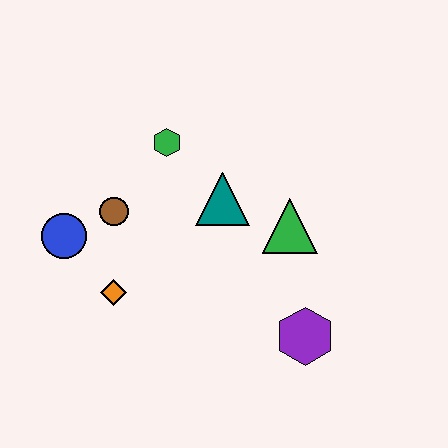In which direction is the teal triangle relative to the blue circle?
The teal triangle is to the right of the blue circle.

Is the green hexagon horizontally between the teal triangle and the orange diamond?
Yes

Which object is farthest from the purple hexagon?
The blue circle is farthest from the purple hexagon.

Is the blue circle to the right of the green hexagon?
No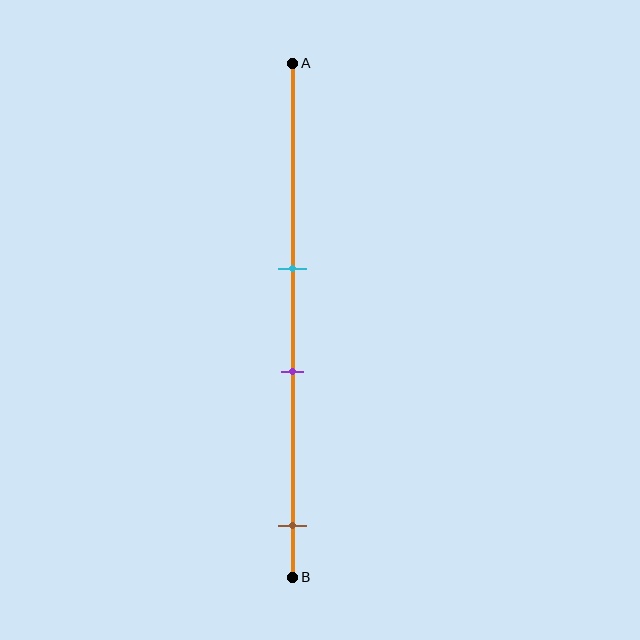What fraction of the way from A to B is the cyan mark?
The cyan mark is approximately 40% (0.4) of the way from A to B.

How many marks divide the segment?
There are 3 marks dividing the segment.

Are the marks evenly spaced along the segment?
No, the marks are not evenly spaced.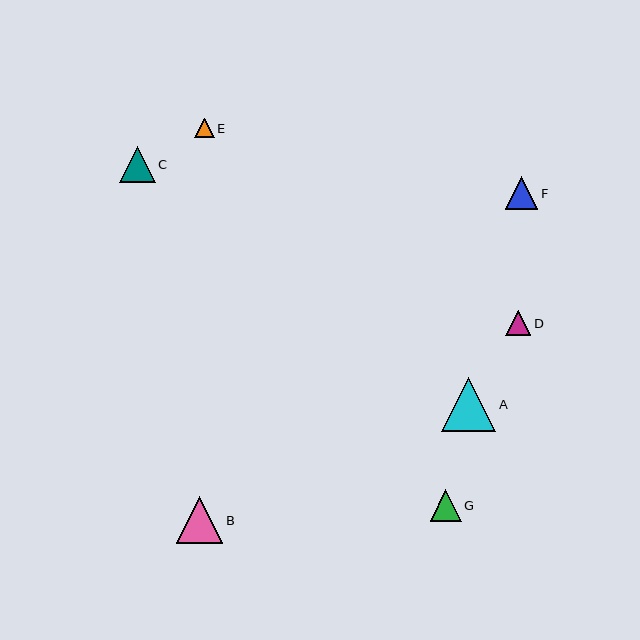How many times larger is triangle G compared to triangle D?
Triangle G is approximately 1.3 times the size of triangle D.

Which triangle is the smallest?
Triangle E is the smallest with a size of approximately 19 pixels.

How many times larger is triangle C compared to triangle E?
Triangle C is approximately 1.8 times the size of triangle E.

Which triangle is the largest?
Triangle A is the largest with a size of approximately 54 pixels.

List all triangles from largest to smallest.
From largest to smallest: A, B, C, F, G, D, E.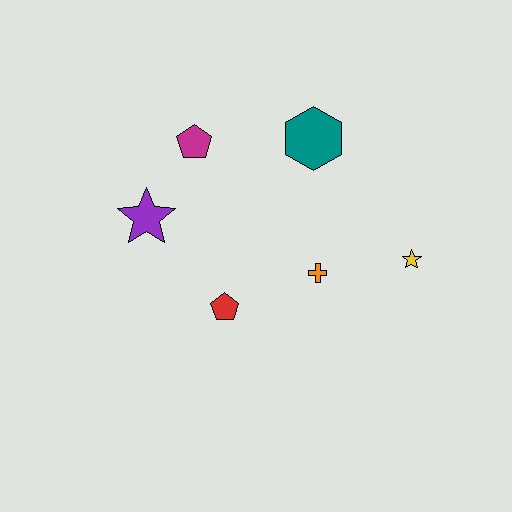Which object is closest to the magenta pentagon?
The purple star is closest to the magenta pentagon.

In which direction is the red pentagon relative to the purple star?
The red pentagon is below the purple star.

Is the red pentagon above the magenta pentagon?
No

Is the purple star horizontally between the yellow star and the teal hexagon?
No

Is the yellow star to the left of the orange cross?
No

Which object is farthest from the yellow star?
The purple star is farthest from the yellow star.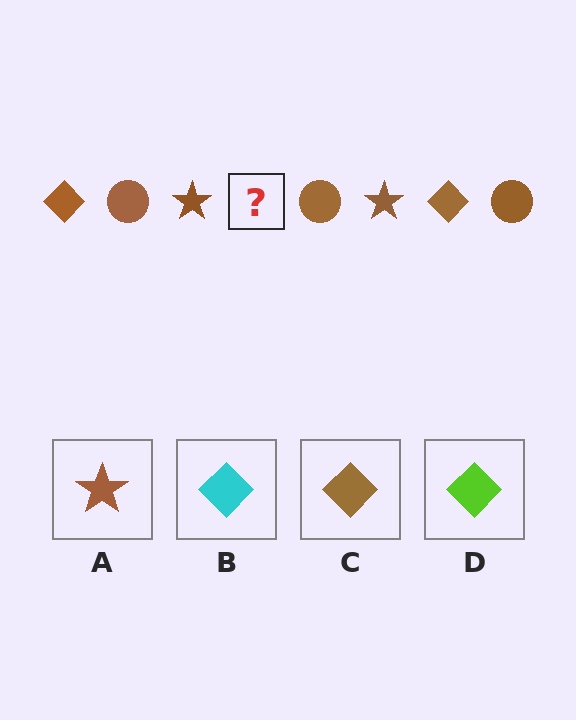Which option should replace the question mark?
Option C.